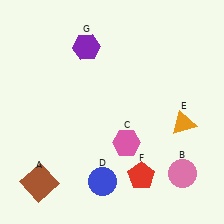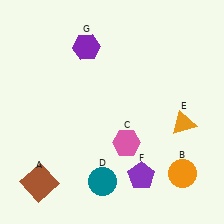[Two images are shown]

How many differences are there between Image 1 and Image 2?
There are 3 differences between the two images.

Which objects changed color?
B changed from pink to orange. D changed from blue to teal. F changed from red to purple.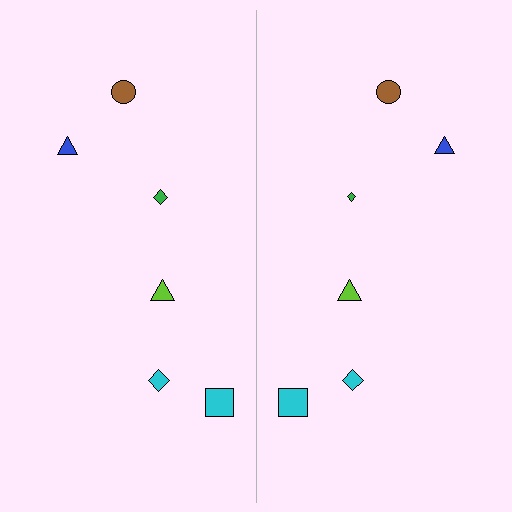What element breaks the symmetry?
The green diamond on the right side has a different size than its mirror counterpart.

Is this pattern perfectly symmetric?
No, the pattern is not perfectly symmetric. The green diamond on the right side has a different size than its mirror counterpart.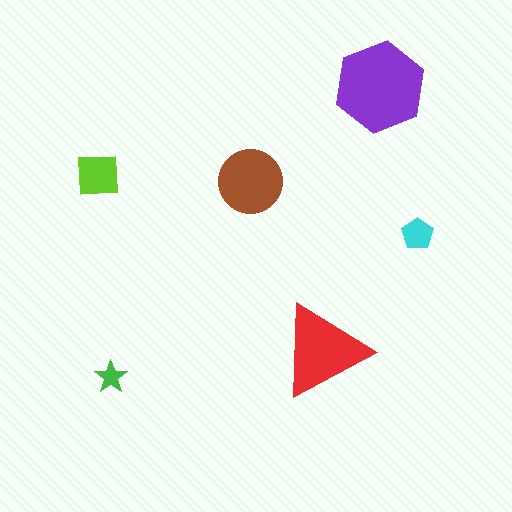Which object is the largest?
The purple hexagon.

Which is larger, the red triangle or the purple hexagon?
The purple hexagon.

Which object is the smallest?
The green star.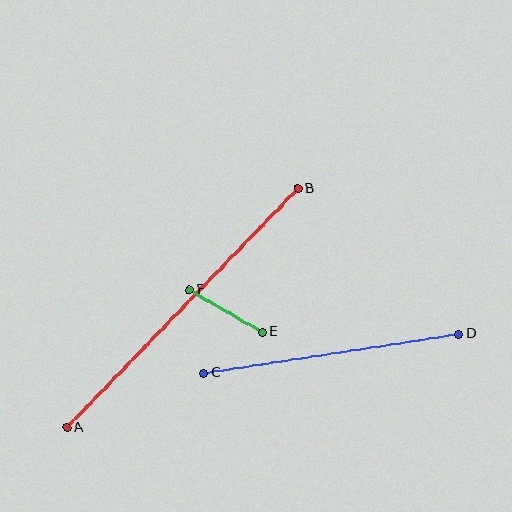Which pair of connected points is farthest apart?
Points A and B are farthest apart.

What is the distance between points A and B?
The distance is approximately 332 pixels.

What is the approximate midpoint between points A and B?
The midpoint is at approximately (182, 308) pixels.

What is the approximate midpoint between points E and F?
The midpoint is at approximately (226, 311) pixels.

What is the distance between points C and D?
The distance is approximately 259 pixels.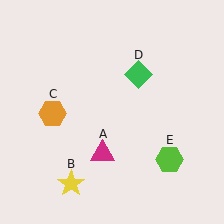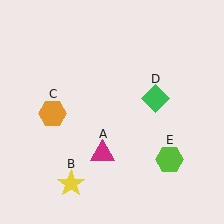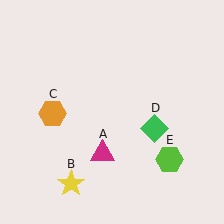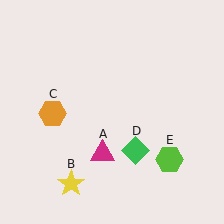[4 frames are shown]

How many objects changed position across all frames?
1 object changed position: green diamond (object D).